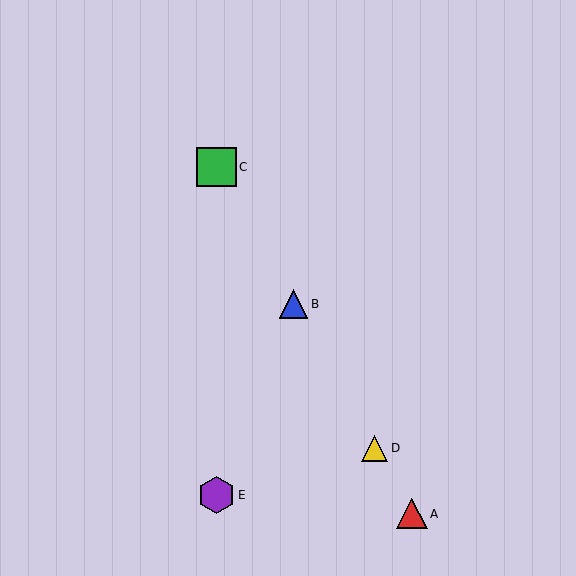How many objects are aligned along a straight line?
4 objects (A, B, C, D) are aligned along a straight line.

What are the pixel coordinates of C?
Object C is at (216, 167).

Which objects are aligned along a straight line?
Objects A, B, C, D are aligned along a straight line.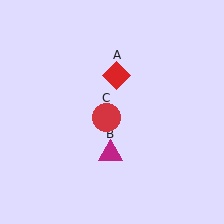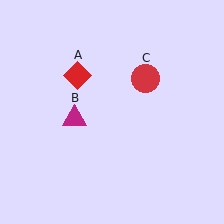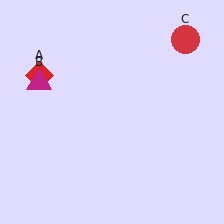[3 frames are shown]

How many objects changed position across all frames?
3 objects changed position: red diamond (object A), magenta triangle (object B), red circle (object C).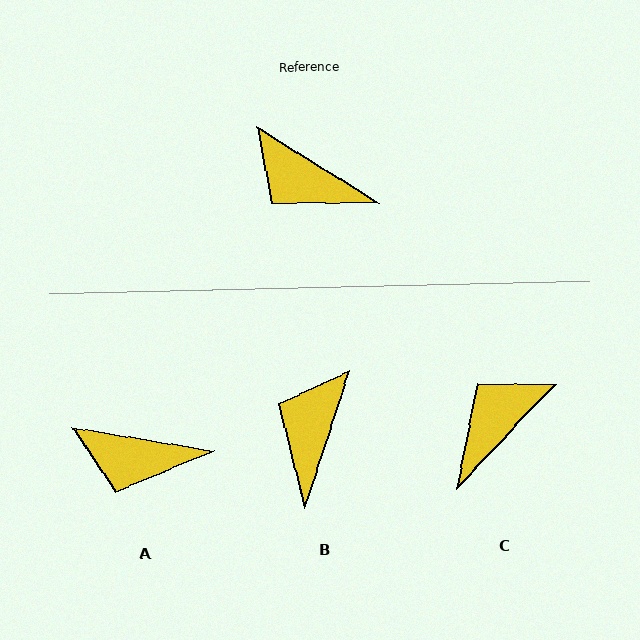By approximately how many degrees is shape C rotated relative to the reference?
Approximately 101 degrees clockwise.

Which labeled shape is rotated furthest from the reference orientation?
C, about 101 degrees away.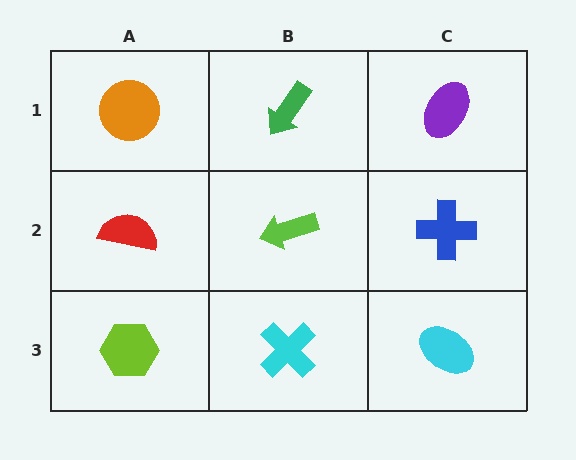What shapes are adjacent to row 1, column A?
A red semicircle (row 2, column A), a green arrow (row 1, column B).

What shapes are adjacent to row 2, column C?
A purple ellipse (row 1, column C), a cyan ellipse (row 3, column C), a lime arrow (row 2, column B).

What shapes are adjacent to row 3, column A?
A red semicircle (row 2, column A), a cyan cross (row 3, column B).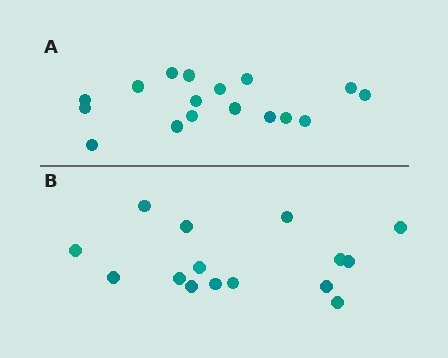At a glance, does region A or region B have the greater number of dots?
Region A (the top region) has more dots.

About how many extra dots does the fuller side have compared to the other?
Region A has just a few more — roughly 2 or 3 more dots than region B.